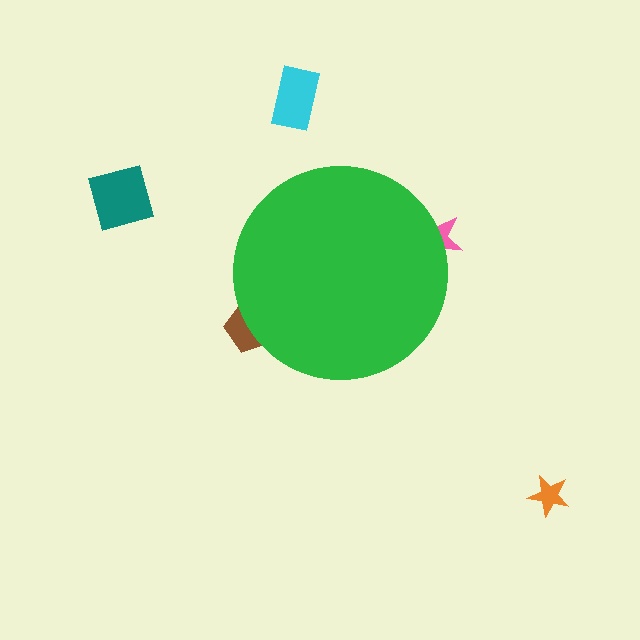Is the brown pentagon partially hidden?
Yes, the brown pentagon is partially hidden behind the green circle.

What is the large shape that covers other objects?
A green circle.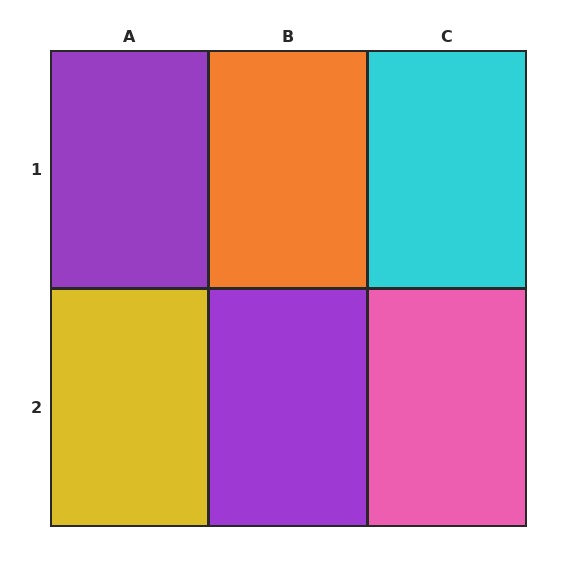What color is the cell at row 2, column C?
Pink.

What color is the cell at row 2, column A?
Yellow.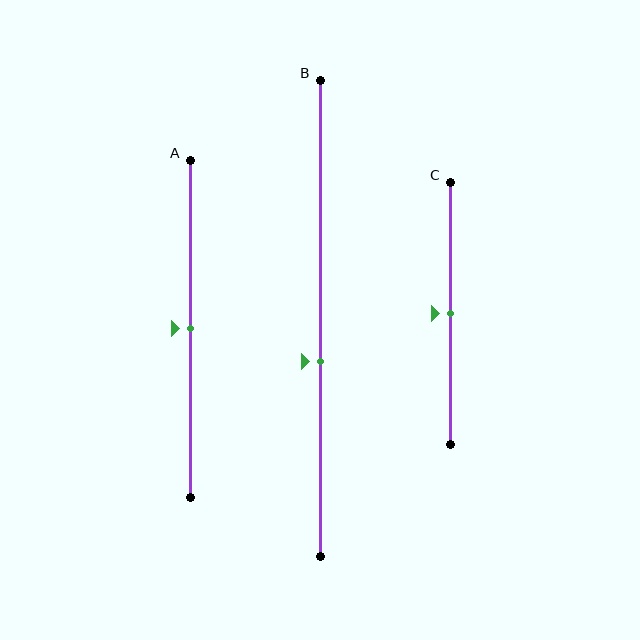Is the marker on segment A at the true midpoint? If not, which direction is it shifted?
Yes, the marker on segment A is at the true midpoint.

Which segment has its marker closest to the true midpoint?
Segment A has its marker closest to the true midpoint.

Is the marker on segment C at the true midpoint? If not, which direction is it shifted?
Yes, the marker on segment C is at the true midpoint.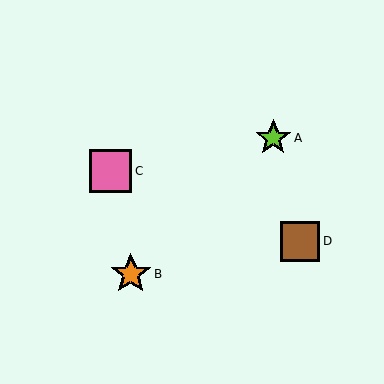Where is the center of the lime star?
The center of the lime star is at (273, 138).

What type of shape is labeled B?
Shape B is an orange star.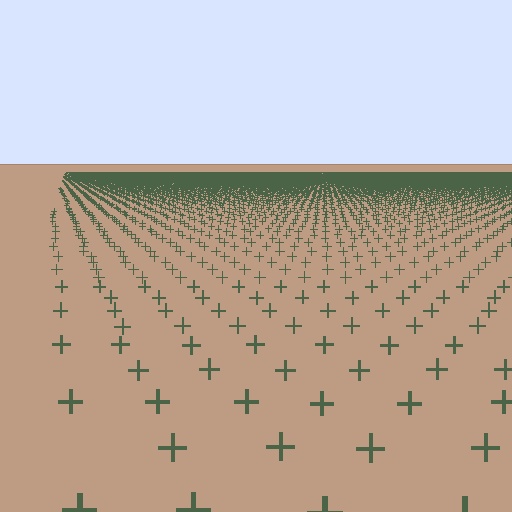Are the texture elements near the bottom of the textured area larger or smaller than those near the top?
Larger. Near the bottom, elements are closer to the viewer and appear at a bigger on-screen size.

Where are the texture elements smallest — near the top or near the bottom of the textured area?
Near the top.